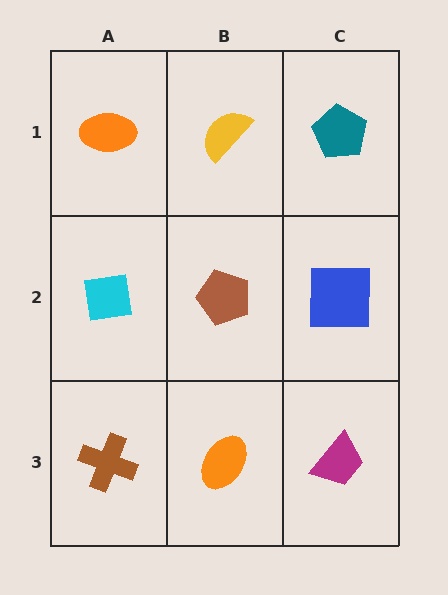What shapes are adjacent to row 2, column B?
A yellow semicircle (row 1, column B), an orange ellipse (row 3, column B), a cyan square (row 2, column A), a blue square (row 2, column C).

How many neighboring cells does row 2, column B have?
4.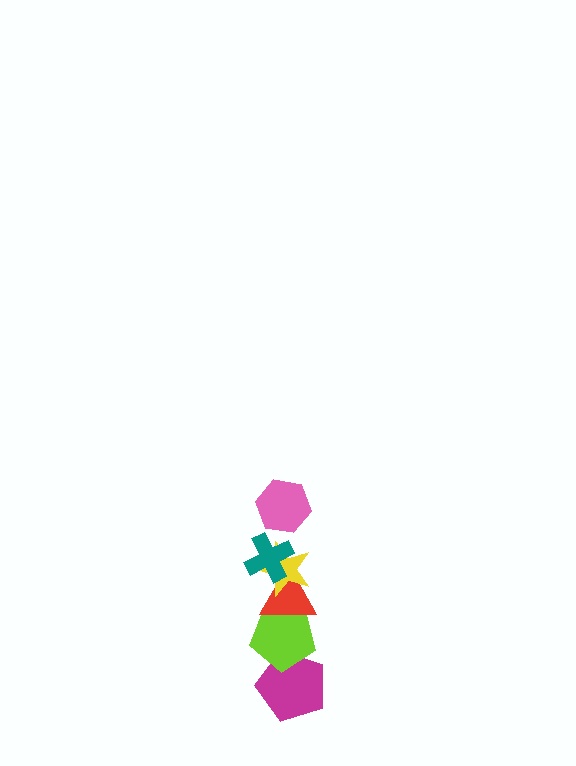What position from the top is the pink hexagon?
The pink hexagon is 1st from the top.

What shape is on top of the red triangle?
The yellow star is on top of the red triangle.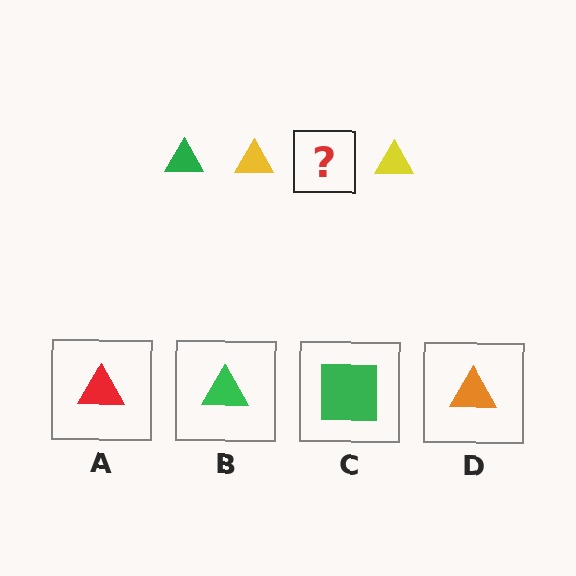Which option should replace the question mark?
Option B.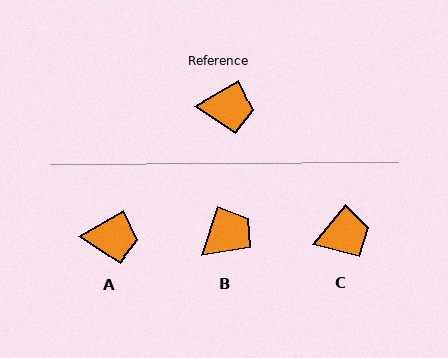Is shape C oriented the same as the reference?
No, it is off by about 20 degrees.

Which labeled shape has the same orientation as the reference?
A.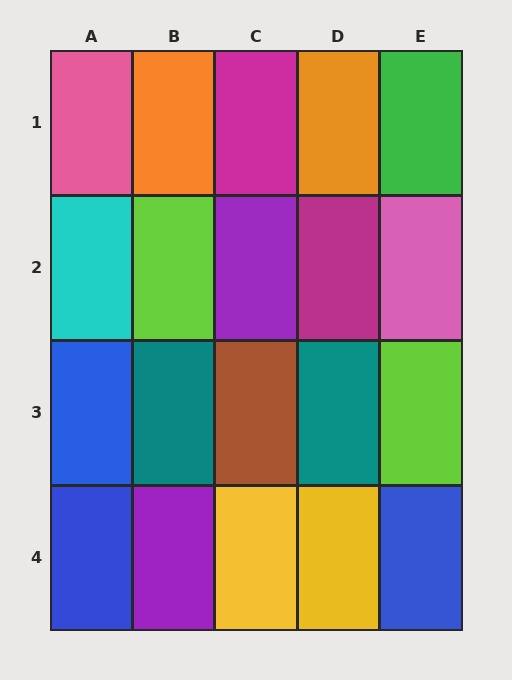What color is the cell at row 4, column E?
Blue.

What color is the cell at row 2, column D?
Magenta.